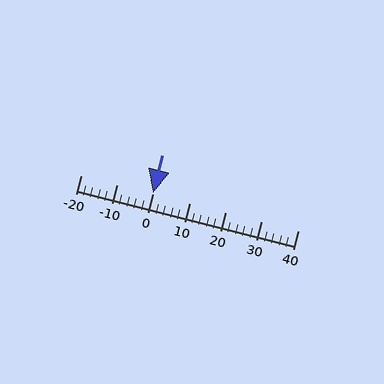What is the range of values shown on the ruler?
The ruler shows values from -20 to 40.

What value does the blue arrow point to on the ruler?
The blue arrow points to approximately 0.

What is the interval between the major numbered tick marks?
The major tick marks are spaced 10 units apart.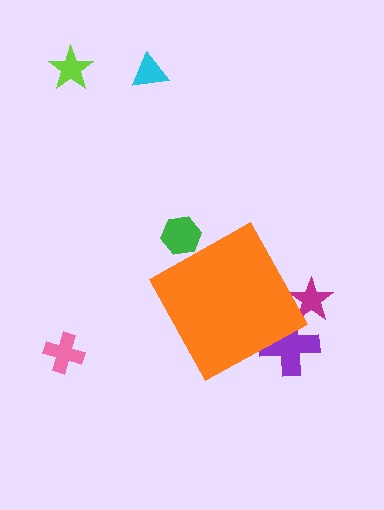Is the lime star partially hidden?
No, the lime star is fully visible.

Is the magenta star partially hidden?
Yes, the magenta star is partially hidden behind the orange diamond.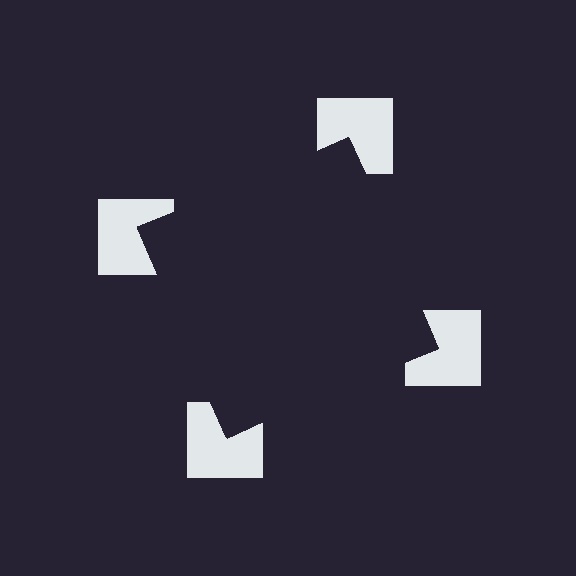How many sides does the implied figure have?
4 sides.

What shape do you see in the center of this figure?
An illusory square — its edges are inferred from the aligned wedge cuts in the notched squares, not physically drawn.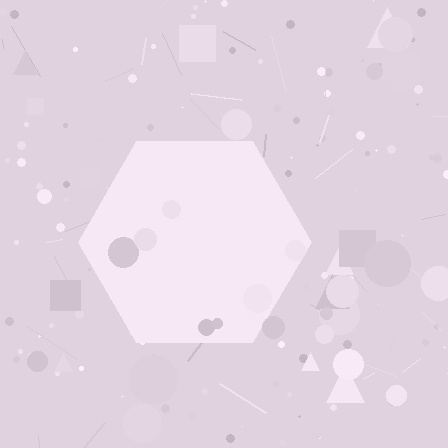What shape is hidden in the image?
A hexagon is hidden in the image.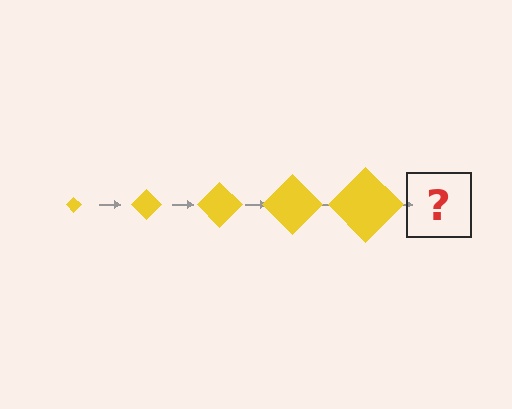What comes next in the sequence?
The next element should be a yellow diamond, larger than the previous one.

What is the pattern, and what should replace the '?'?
The pattern is that the diamond gets progressively larger each step. The '?' should be a yellow diamond, larger than the previous one.